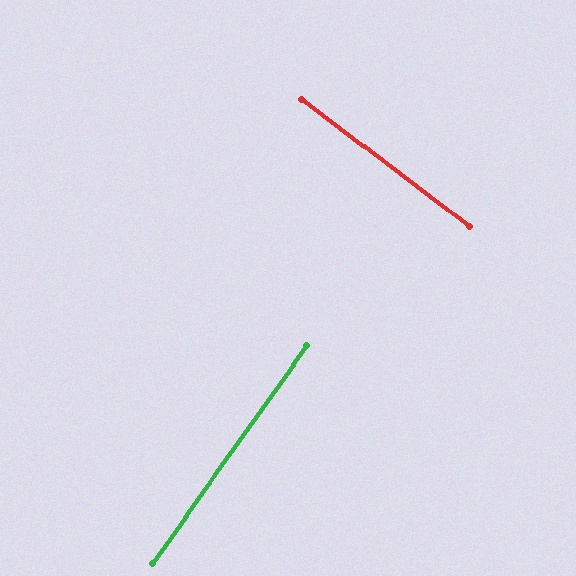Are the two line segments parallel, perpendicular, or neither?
Perpendicular — they meet at approximately 88°.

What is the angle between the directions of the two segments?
Approximately 88 degrees.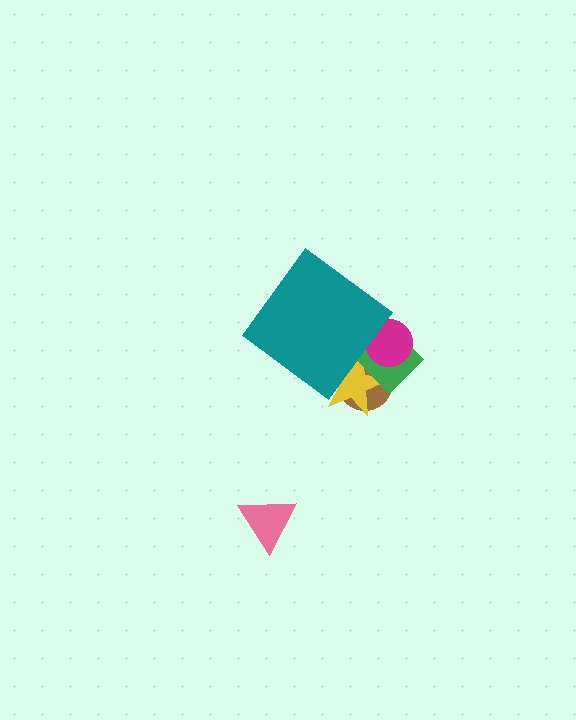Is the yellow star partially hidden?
Yes, the yellow star is partially hidden behind the teal diamond.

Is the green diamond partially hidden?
Yes, the green diamond is partially hidden behind the teal diamond.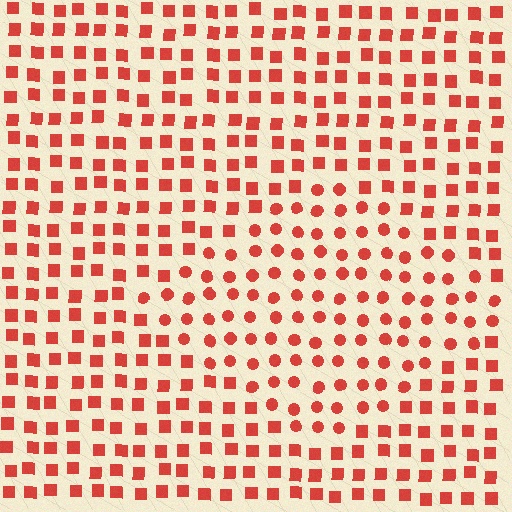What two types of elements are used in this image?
The image uses circles inside the diamond region and squares outside it.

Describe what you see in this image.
The image is filled with small red elements arranged in a uniform grid. A diamond-shaped region contains circles, while the surrounding area contains squares. The boundary is defined purely by the change in element shape.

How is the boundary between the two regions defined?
The boundary is defined by a change in element shape: circles inside vs. squares outside. All elements share the same color and spacing.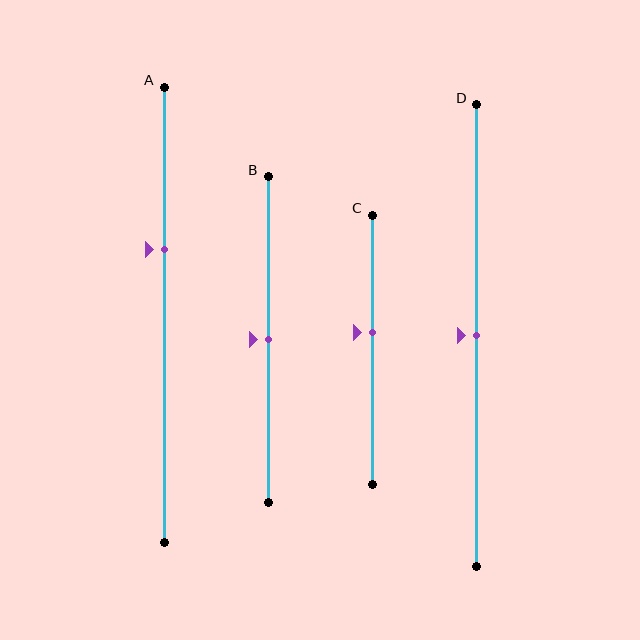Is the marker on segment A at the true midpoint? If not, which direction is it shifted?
No, the marker on segment A is shifted upward by about 14% of the segment length.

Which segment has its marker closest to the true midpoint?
Segment B has its marker closest to the true midpoint.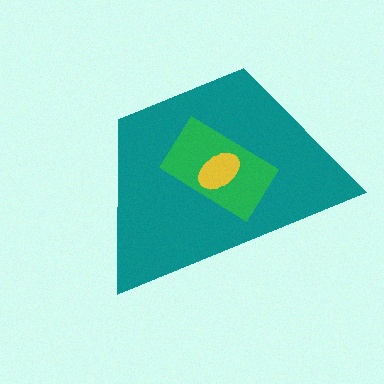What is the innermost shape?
The yellow ellipse.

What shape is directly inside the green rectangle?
The yellow ellipse.